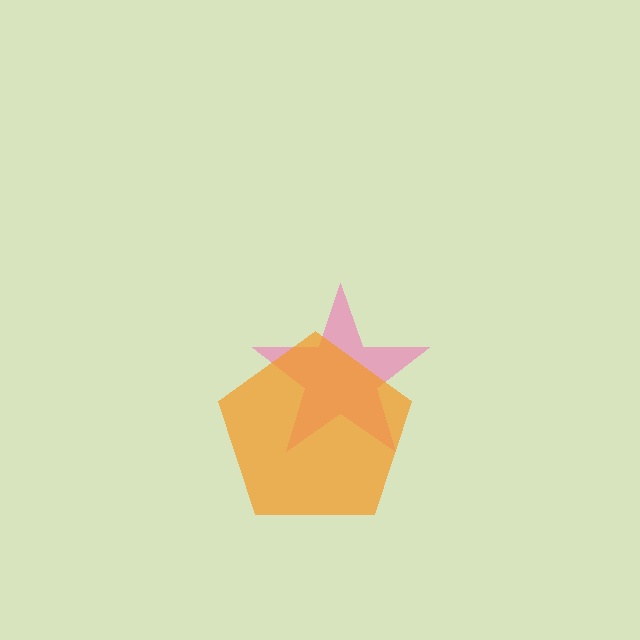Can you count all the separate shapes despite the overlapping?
Yes, there are 2 separate shapes.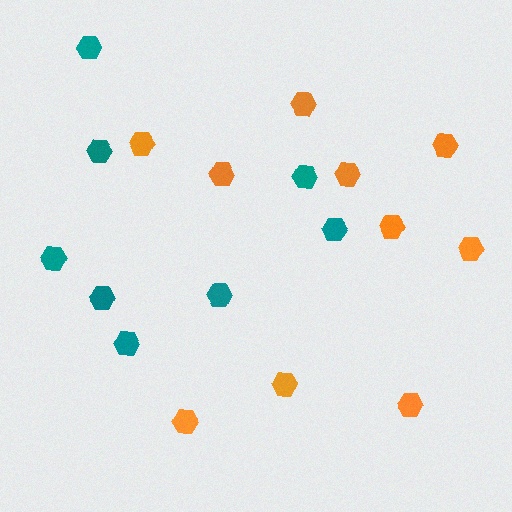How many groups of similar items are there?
There are 2 groups: one group of orange hexagons (10) and one group of teal hexagons (8).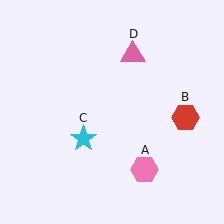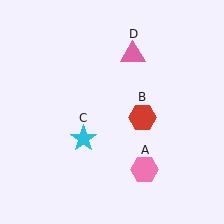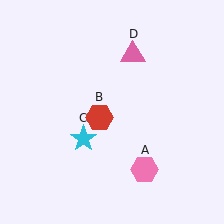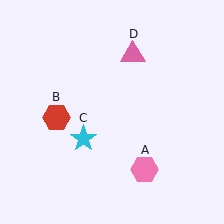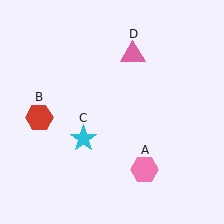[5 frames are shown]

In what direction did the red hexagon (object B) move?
The red hexagon (object B) moved left.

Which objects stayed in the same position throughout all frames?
Pink hexagon (object A) and cyan star (object C) and pink triangle (object D) remained stationary.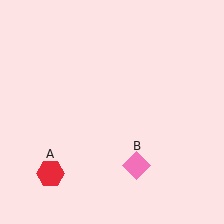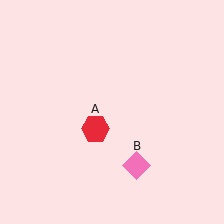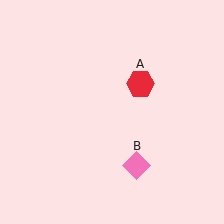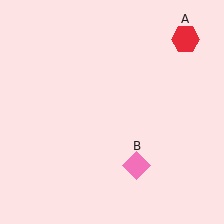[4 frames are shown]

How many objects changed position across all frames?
1 object changed position: red hexagon (object A).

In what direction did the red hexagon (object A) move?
The red hexagon (object A) moved up and to the right.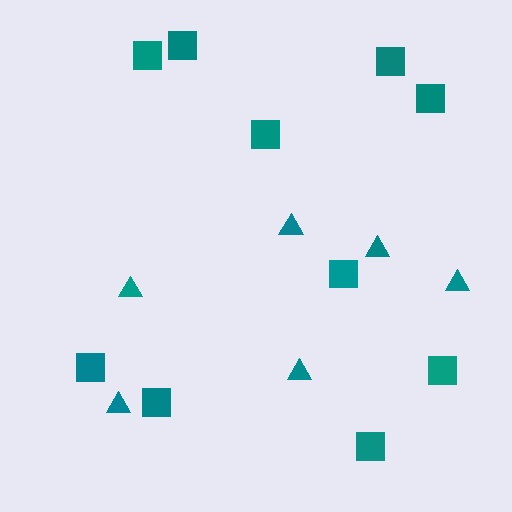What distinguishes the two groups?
There are 2 groups: one group of triangles (6) and one group of squares (10).